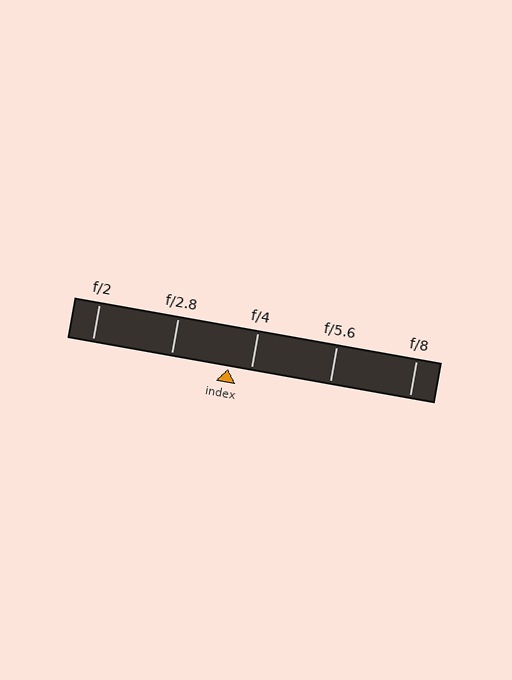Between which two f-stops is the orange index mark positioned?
The index mark is between f/2.8 and f/4.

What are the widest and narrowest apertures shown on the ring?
The widest aperture shown is f/2 and the narrowest is f/8.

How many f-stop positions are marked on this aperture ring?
There are 5 f-stop positions marked.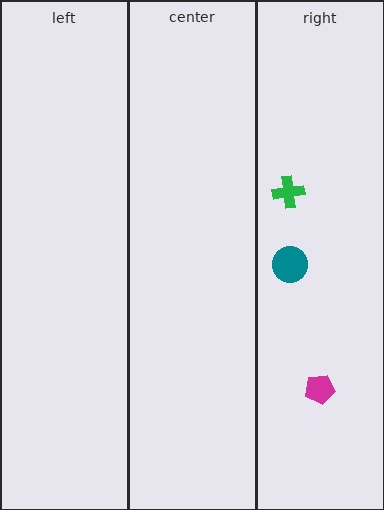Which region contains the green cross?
The right region.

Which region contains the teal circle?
The right region.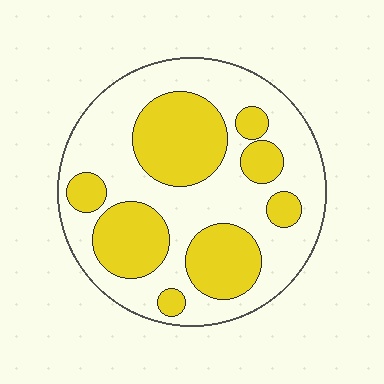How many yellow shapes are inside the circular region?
8.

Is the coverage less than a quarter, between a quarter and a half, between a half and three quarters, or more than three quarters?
Between a quarter and a half.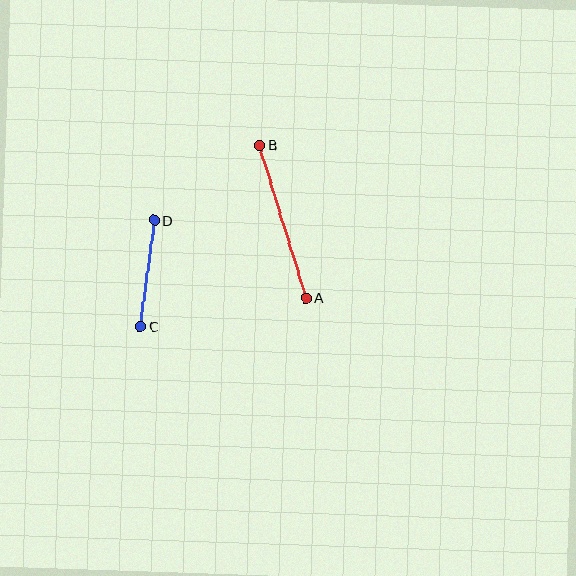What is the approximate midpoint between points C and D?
The midpoint is at approximately (147, 273) pixels.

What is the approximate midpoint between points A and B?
The midpoint is at approximately (283, 222) pixels.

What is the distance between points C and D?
The distance is approximately 107 pixels.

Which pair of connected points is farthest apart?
Points A and B are farthest apart.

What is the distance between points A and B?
The distance is approximately 160 pixels.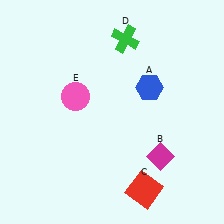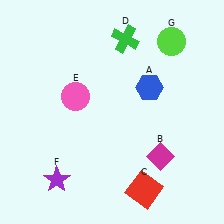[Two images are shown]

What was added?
A purple star (F), a lime circle (G) were added in Image 2.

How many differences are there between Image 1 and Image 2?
There are 2 differences between the two images.